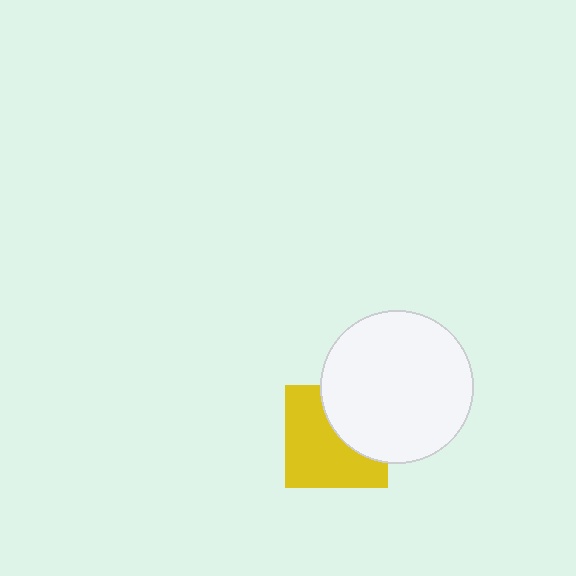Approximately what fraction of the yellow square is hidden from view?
Roughly 39% of the yellow square is hidden behind the white circle.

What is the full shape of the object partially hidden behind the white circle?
The partially hidden object is a yellow square.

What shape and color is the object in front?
The object in front is a white circle.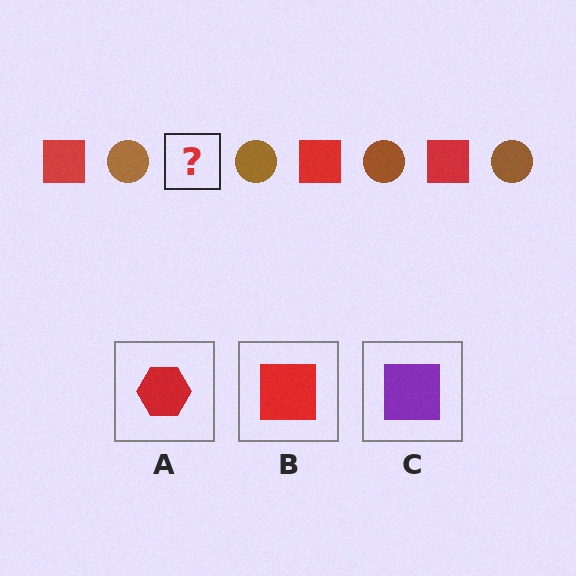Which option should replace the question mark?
Option B.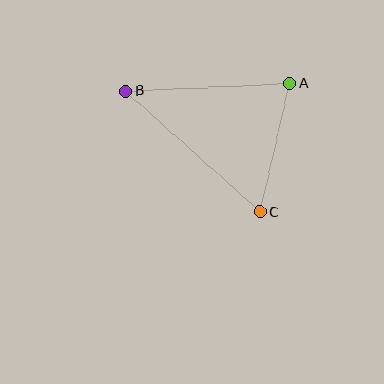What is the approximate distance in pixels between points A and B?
The distance between A and B is approximately 164 pixels.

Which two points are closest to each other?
Points A and C are closest to each other.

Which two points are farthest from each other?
Points B and C are farthest from each other.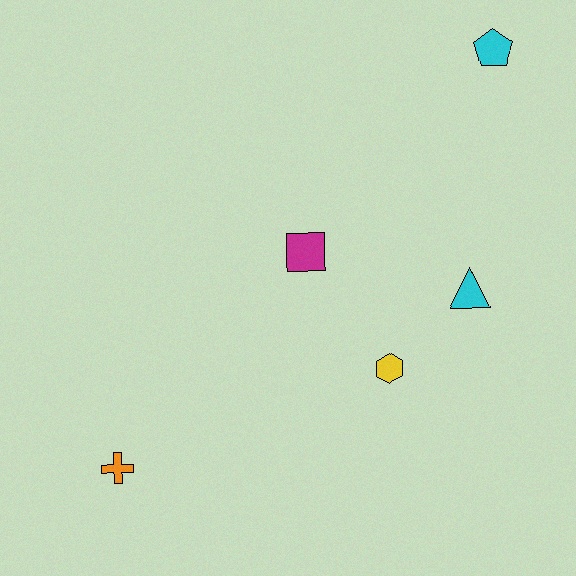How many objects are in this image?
There are 5 objects.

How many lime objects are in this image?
There are no lime objects.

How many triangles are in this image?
There is 1 triangle.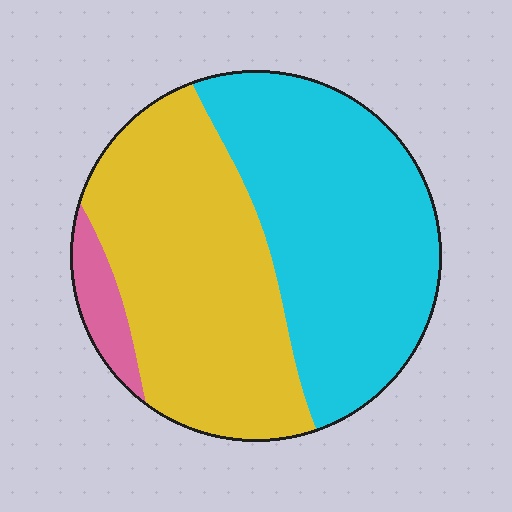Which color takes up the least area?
Pink, at roughly 5%.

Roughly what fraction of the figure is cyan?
Cyan covers around 50% of the figure.